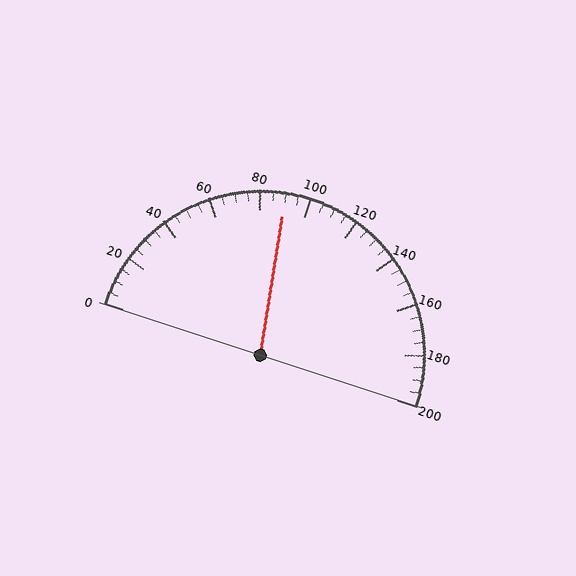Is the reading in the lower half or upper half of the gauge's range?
The reading is in the lower half of the range (0 to 200).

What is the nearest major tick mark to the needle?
The nearest major tick mark is 80.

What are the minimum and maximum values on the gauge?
The gauge ranges from 0 to 200.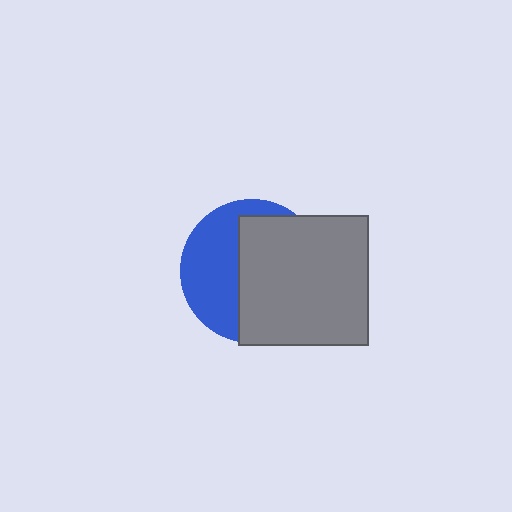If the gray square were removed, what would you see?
You would see the complete blue circle.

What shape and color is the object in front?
The object in front is a gray square.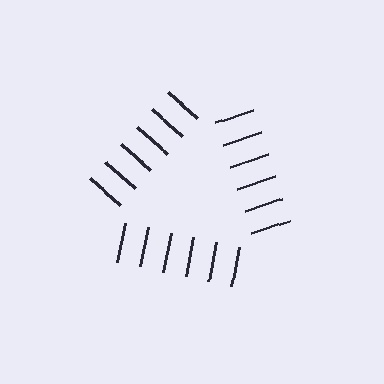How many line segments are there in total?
18 — 6 along each of the 3 edges.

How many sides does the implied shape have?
3 sides — the line-ends trace a triangle.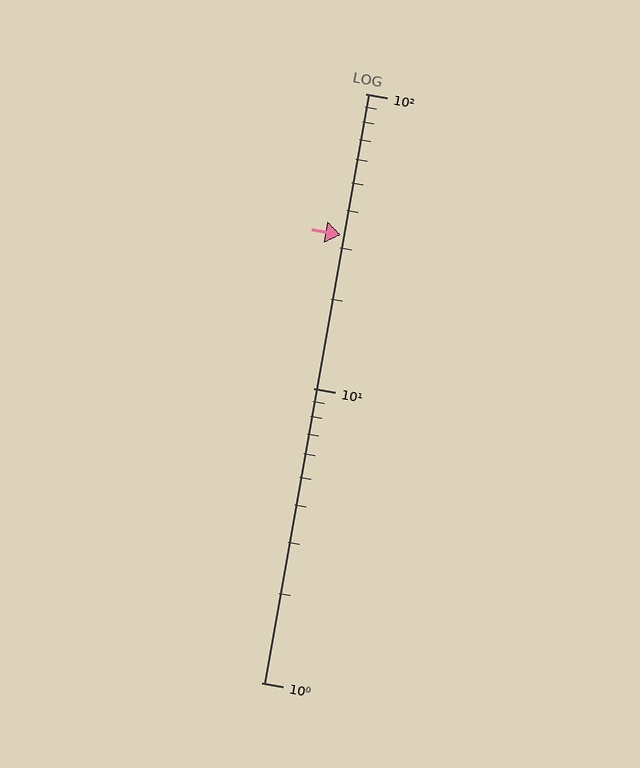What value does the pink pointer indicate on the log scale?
The pointer indicates approximately 33.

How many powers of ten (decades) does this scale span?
The scale spans 2 decades, from 1 to 100.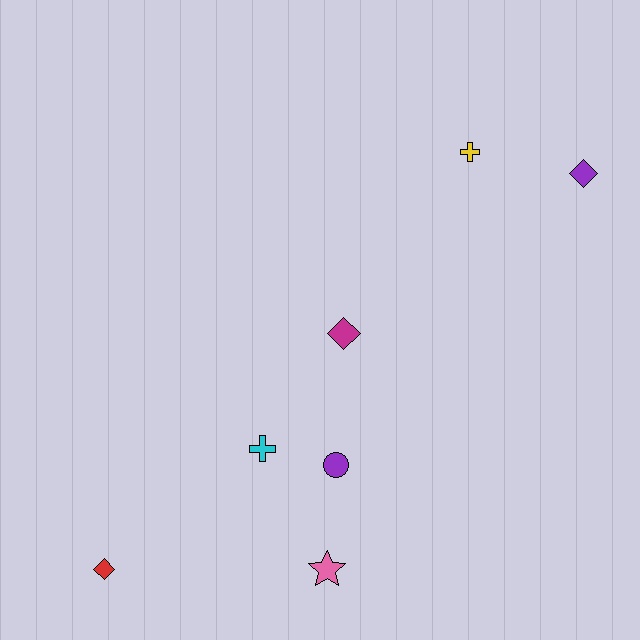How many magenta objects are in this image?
There is 1 magenta object.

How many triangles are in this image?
There are no triangles.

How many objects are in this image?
There are 7 objects.